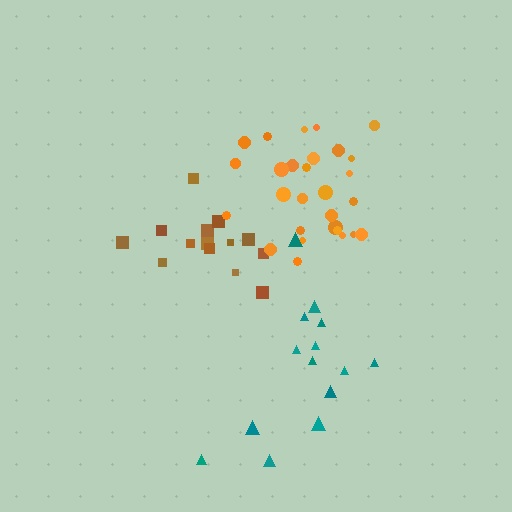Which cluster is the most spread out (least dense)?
Teal.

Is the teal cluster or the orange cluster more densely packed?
Orange.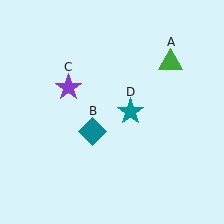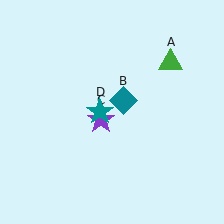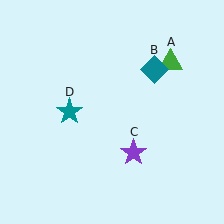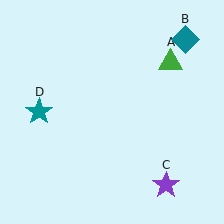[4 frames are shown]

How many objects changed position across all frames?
3 objects changed position: teal diamond (object B), purple star (object C), teal star (object D).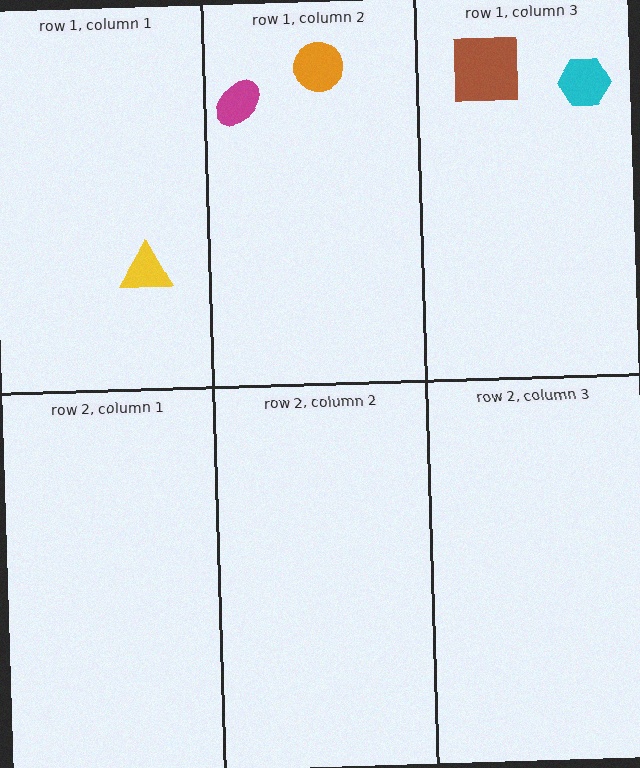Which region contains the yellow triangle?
The row 1, column 1 region.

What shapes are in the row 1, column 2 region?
The orange circle, the magenta ellipse.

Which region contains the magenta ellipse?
The row 1, column 2 region.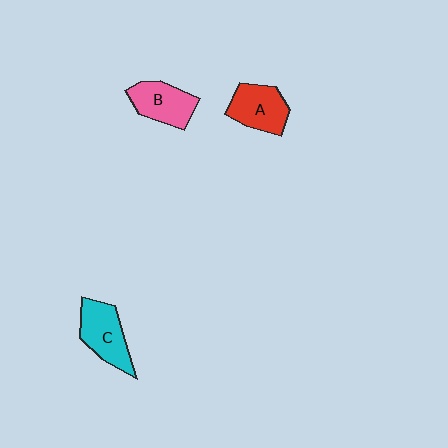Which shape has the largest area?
Shape C (cyan).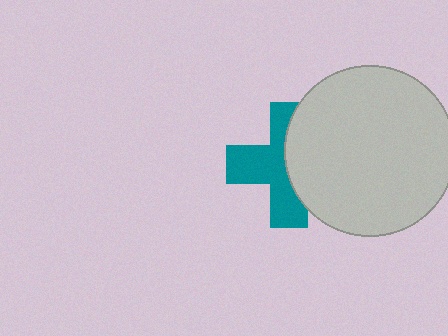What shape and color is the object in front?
The object in front is a light gray circle.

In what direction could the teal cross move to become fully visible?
The teal cross could move left. That would shift it out from behind the light gray circle entirely.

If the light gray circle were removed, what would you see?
You would see the complete teal cross.